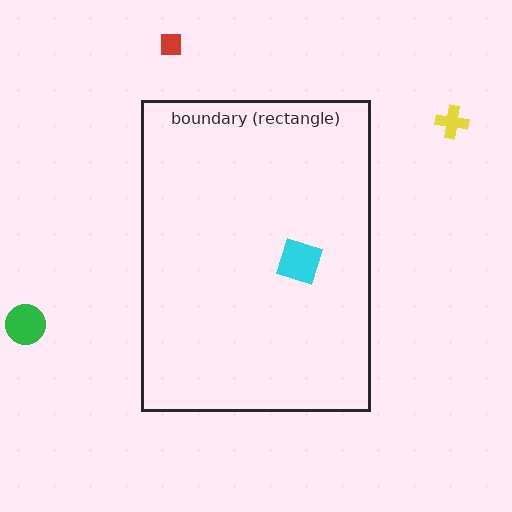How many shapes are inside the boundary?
1 inside, 3 outside.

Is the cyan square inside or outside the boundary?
Inside.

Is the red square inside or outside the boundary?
Outside.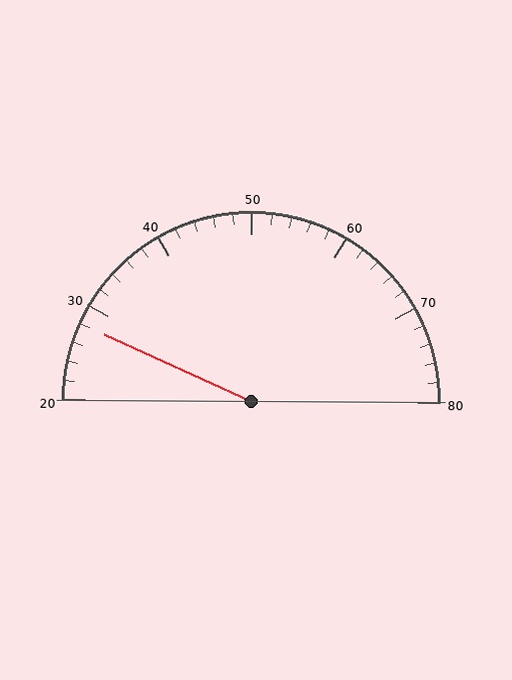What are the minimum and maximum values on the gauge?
The gauge ranges from 20 to 80.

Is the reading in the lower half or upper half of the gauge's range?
The reading is in the lower half of the range (20 to 80).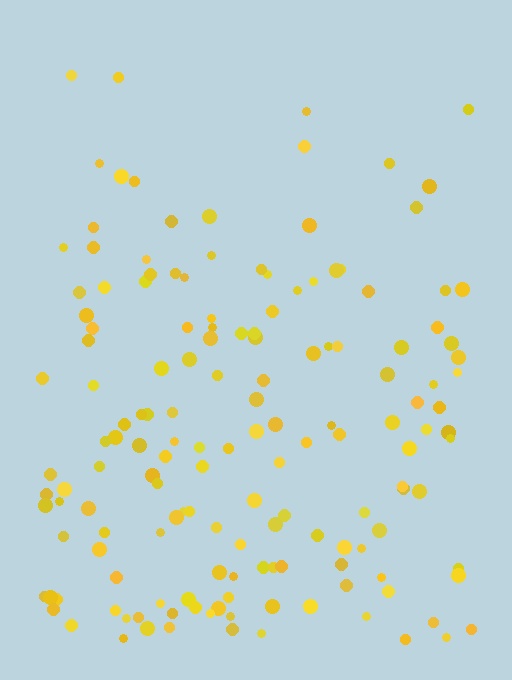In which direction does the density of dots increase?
From top to bottom, with the bottom side densest.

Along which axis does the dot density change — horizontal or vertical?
Vertical.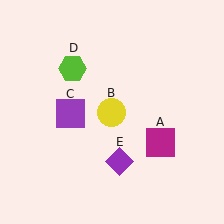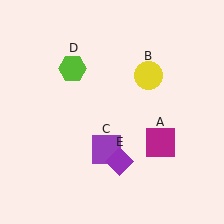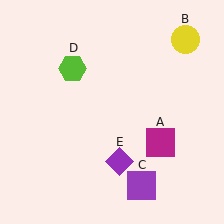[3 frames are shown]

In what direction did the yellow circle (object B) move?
The yellow circle (object B) moved up and to the right.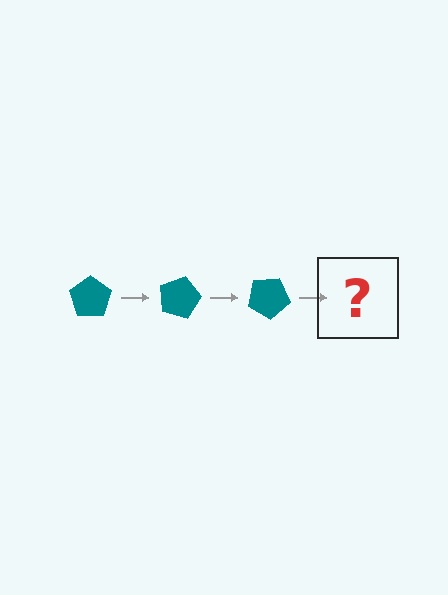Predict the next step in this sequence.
The next step is a teal pentagon rotated 45 degrees.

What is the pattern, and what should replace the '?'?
The pattern is that the pentagon rotates 15 degrees each step. The '?' should be a teal pentagon rotated 45 degrees.